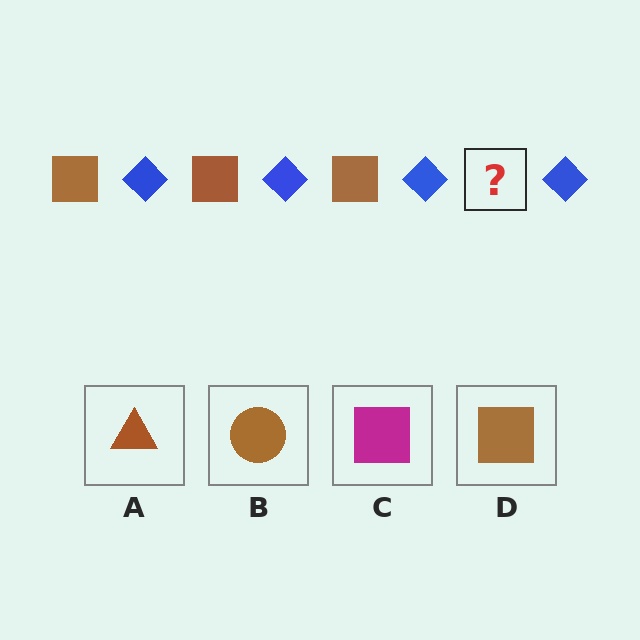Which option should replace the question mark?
Option D.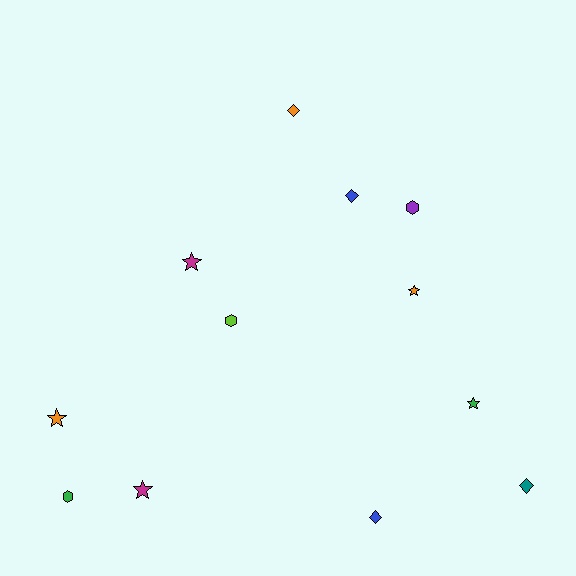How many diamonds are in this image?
There are 4 diamonds.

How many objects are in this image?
There are 12 objects.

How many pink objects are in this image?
There are no pink objects.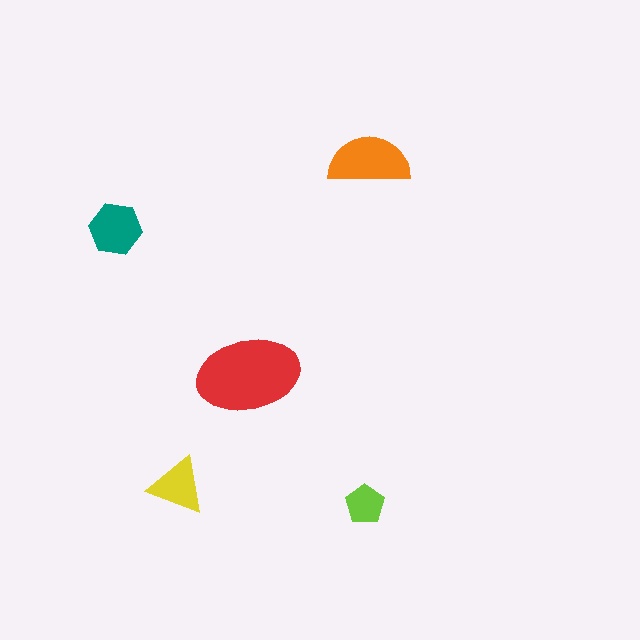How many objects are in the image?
There are 5 objects in the image.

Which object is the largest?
The red ellipse.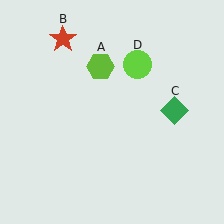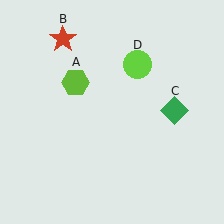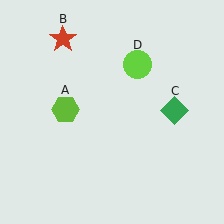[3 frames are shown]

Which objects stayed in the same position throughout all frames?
Red star (object B) and green diamond (object C) and lime circle (object D) remained stationary.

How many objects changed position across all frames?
1 object changed position: lime hexagon (object A).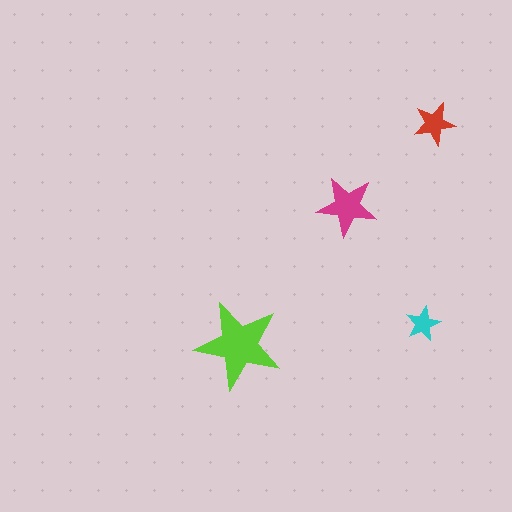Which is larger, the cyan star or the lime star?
The lime one.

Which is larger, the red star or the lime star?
The lime one.